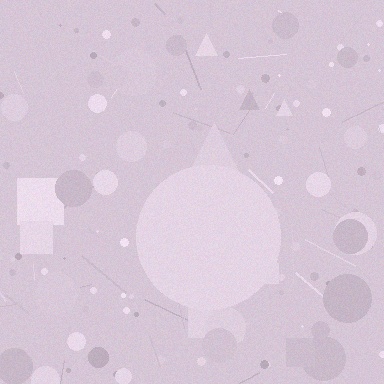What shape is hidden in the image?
A circle is hidden in the image.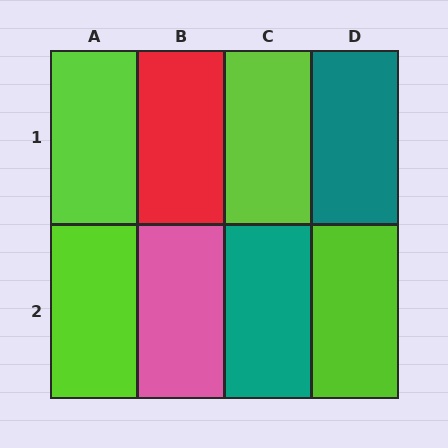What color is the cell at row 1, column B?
Red.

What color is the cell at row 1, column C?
Lime.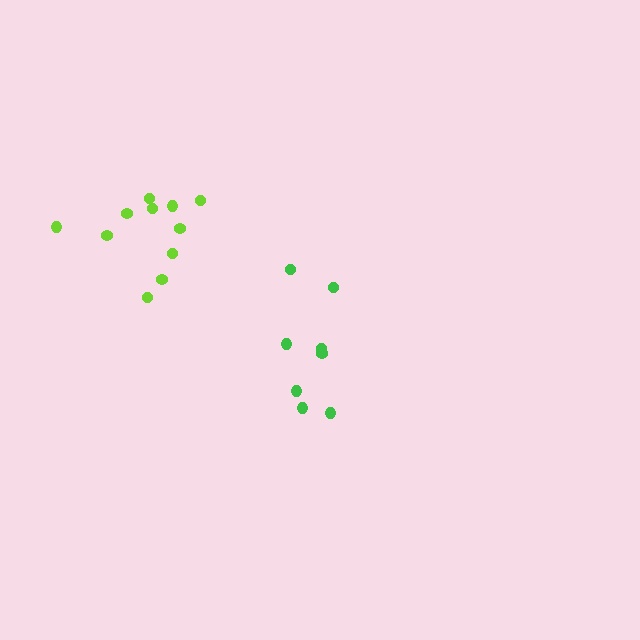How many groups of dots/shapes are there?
There are 2 groups.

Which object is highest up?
The lime cluster is topmost.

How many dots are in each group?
Group 1: 11 dots, Group 2: 8 dots (19 total).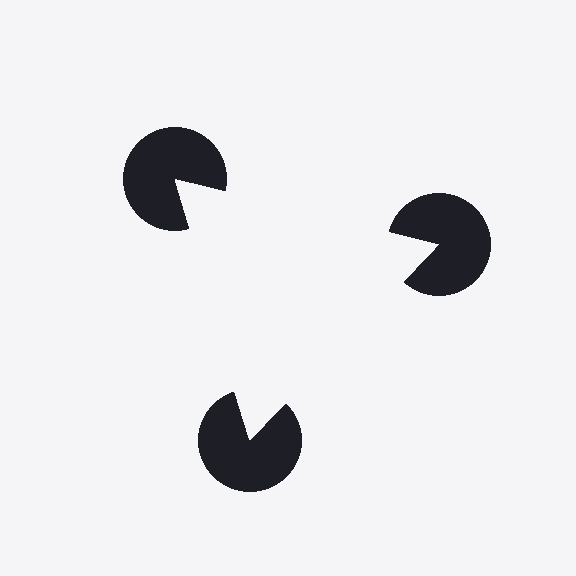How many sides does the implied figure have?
3 sides.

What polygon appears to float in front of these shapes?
An illusory triangle — its edges are inferred from the aligned wedge cuts in the pac-man discs, not physically drawn.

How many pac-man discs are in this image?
There are 3 — one at each vertex of the illusory triangle.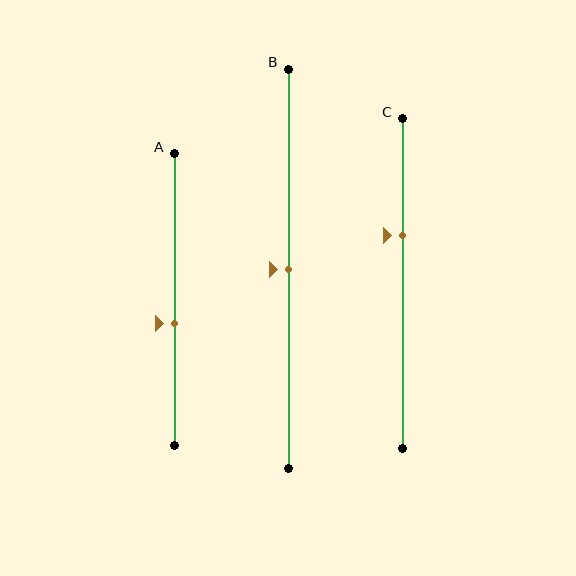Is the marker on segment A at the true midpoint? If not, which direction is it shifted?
No, the marker on segment A is shifted downward by about 8% of the segment length.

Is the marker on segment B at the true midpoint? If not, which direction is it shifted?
Yes, the marker on segment B is at the true midpoint.